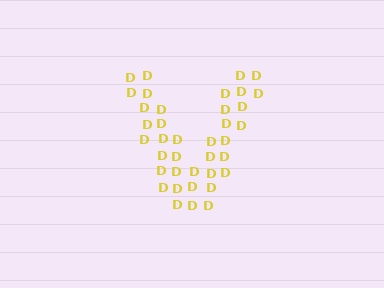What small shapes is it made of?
It is made of small letter D's.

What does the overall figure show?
The overall figure shows the letter V.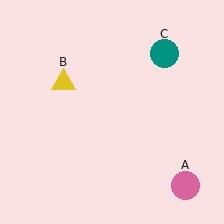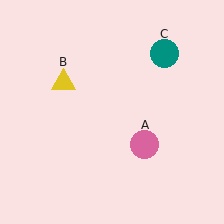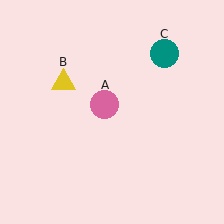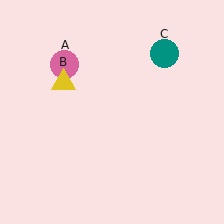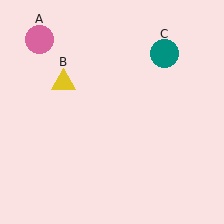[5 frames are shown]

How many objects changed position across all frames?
1 object changed position: pink circle (object A).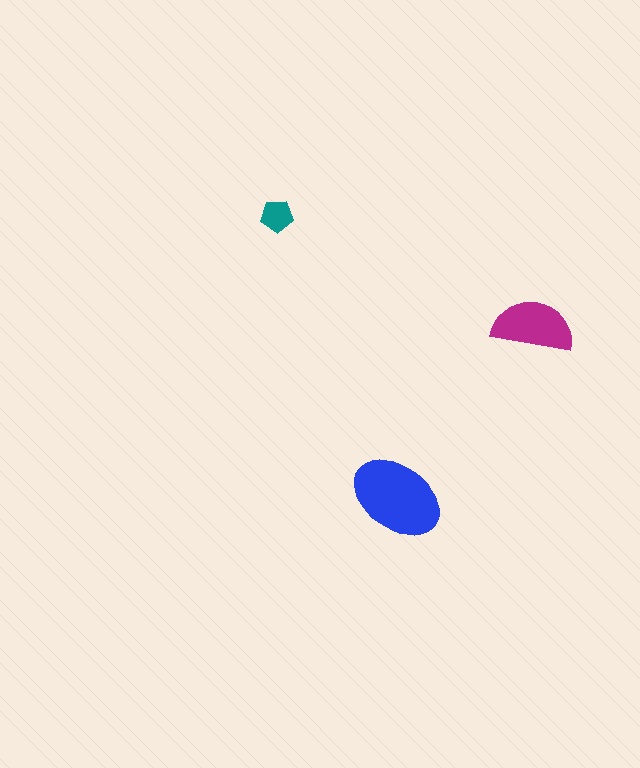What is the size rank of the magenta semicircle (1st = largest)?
2nd.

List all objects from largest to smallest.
The blue ellipse, the magenta semicircle, the teal pentagon.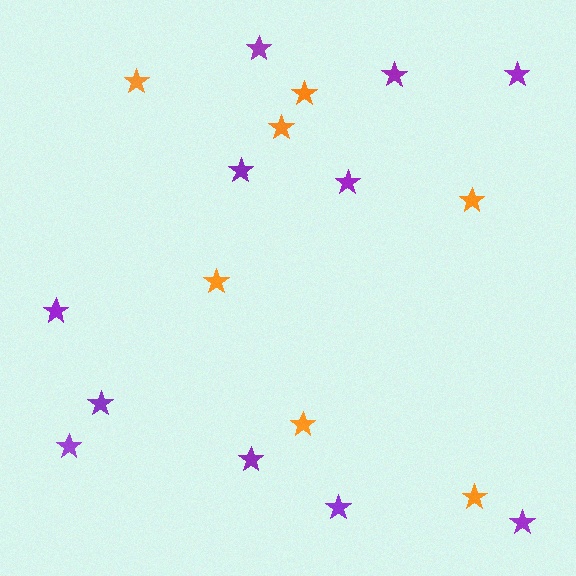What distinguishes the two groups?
There are 2 groups: one group of purple stars (11) and one group of orange stars (7).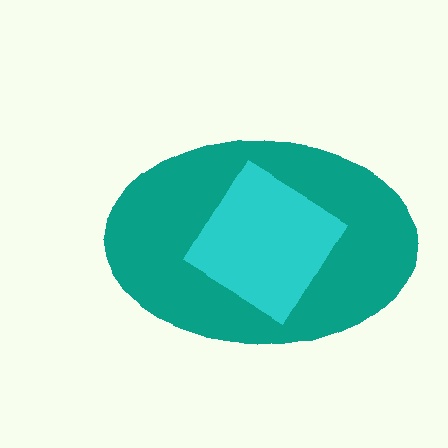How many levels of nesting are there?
2.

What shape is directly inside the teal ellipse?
The cyan diamond.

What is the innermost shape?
The cyan diamond.